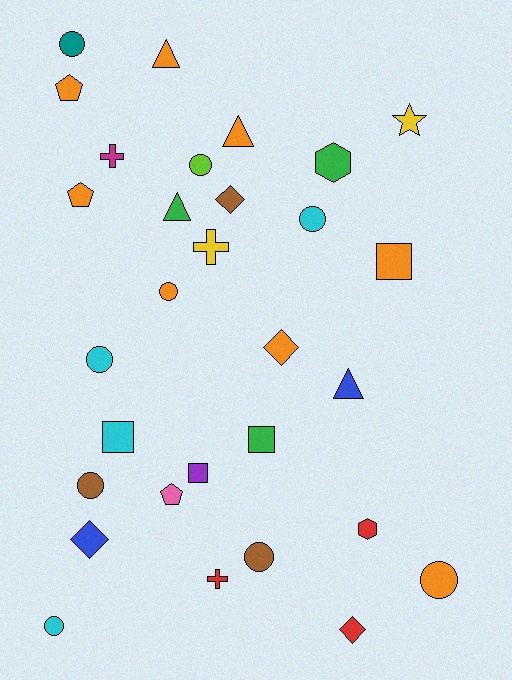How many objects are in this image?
There are 30 objects.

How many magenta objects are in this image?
There is 1 magenta object.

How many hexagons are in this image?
There are 2 hexagons.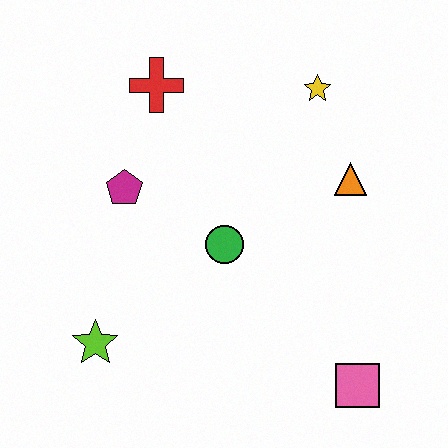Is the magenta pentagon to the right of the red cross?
No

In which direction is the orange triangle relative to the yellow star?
The orange triangle is below the yellow star.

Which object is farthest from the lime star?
The yellow star is farthest from the lime star.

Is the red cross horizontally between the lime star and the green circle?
Yes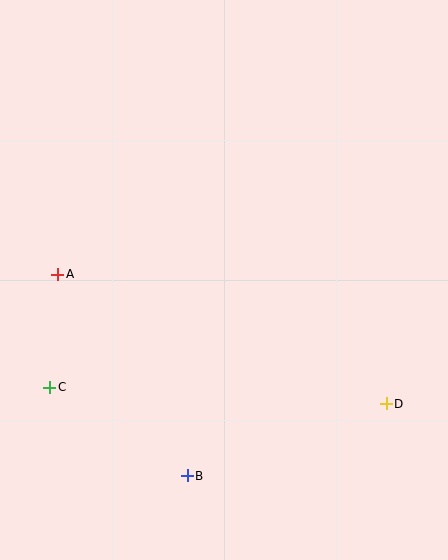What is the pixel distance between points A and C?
The distance between A and C is 113 pixels.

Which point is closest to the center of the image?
Point A at (58, 274) is closest to the center.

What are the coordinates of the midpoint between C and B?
The midpoint between C and B is at (119, 432).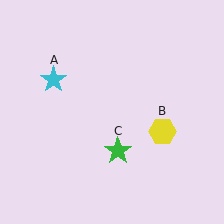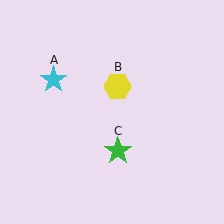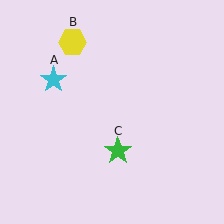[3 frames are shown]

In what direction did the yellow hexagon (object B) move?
The yellow hexagon (object B) moved up and to the left.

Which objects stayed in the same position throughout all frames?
Cyan star (object A) and green star (object C) remained stationary.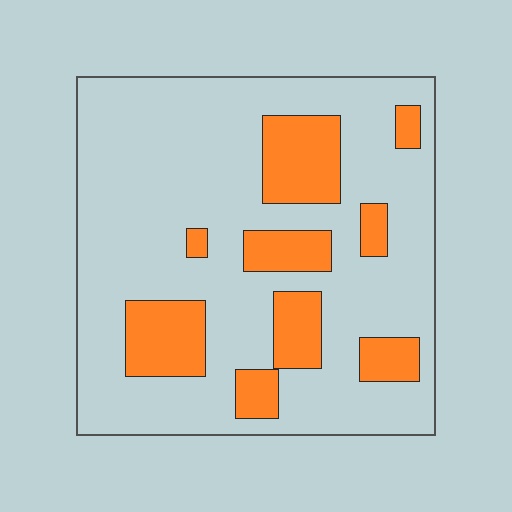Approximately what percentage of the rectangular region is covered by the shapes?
Approximately 20%.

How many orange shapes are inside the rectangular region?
9.